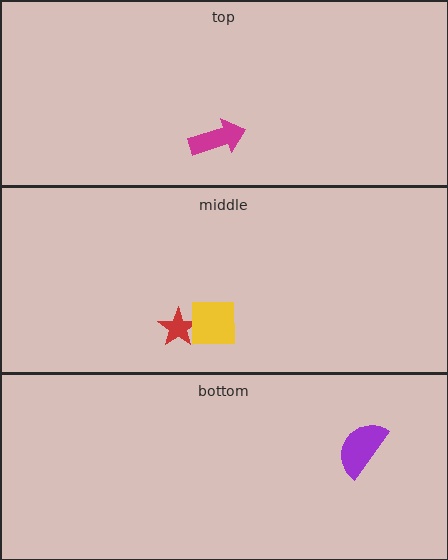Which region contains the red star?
The middle region.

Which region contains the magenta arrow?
The top region.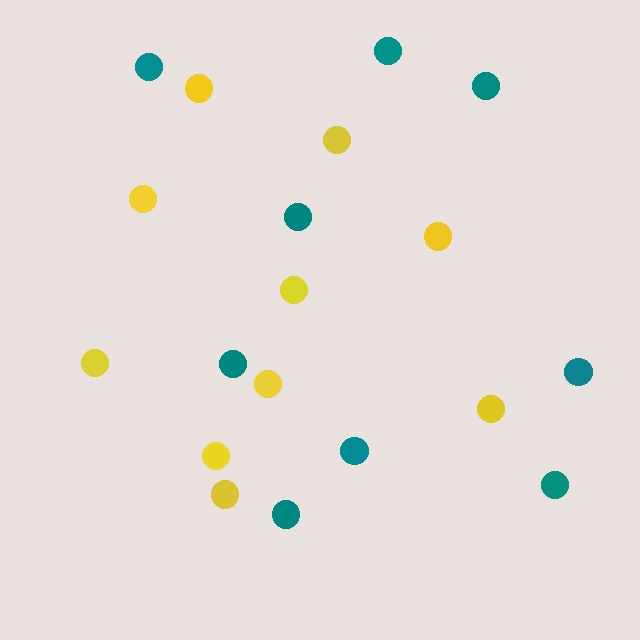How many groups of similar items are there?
There are 2 groups: one group of yellow circles (10) and one group of teal circles (9).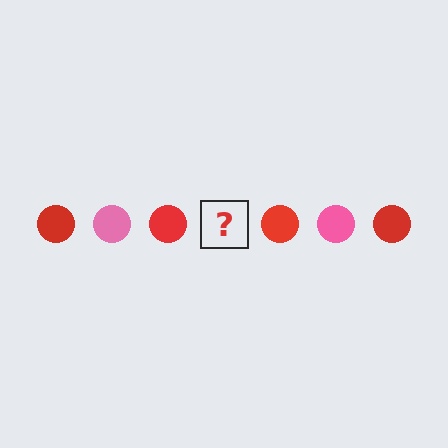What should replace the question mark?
The question mark should be replaced with a pink circle.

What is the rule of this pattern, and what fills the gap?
The rule is that the pattern cycles through red, pink circles. The gap should be filled with a pink circle.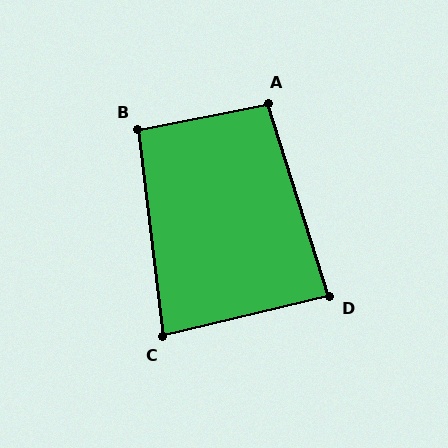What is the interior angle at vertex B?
Approximately 94 degrees (approximately right).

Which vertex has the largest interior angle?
A, at approximately 96 degrees.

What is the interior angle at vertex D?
Approximately 86 degrees (approximately right).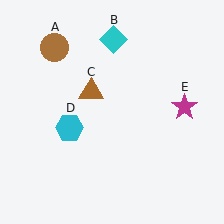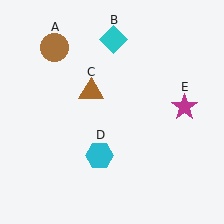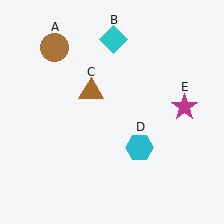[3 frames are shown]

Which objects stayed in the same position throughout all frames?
Brown circle (object A) and cyan diamond (object B) and brown triangle (object C) and magenta star (object E) remained stationary.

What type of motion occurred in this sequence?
The cyan hexagon (object D) rotated counterclockwise around the center of the scene.